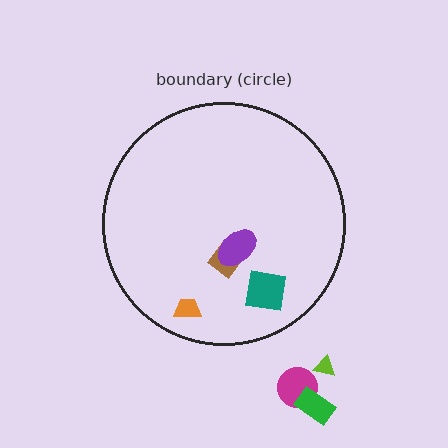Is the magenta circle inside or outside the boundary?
Outside.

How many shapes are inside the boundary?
4 inside, 3 outside.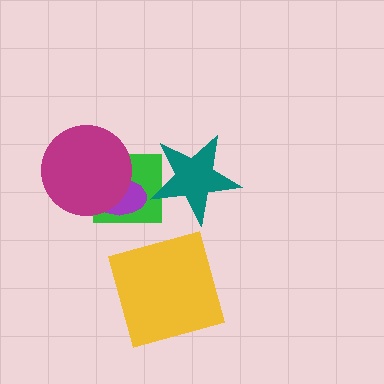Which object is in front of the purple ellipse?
The magenta circle is in front of the purple ellipse.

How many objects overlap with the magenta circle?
2 objects overlap with the magenta circle.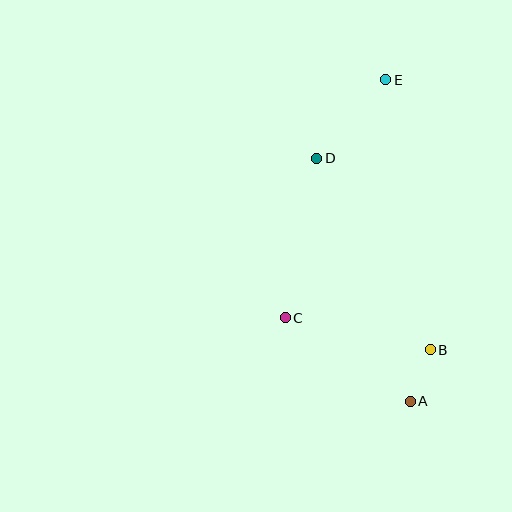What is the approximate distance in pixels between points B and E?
The distance between B and E is approximately 273 pixels.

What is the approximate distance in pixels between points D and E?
The distance between D and E is approximately 104 pixels.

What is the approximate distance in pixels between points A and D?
The distance between A and D is approximately 261 pixels.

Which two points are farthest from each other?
Points A and E are farthest from each other.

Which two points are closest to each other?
Points A and B are closest to each other.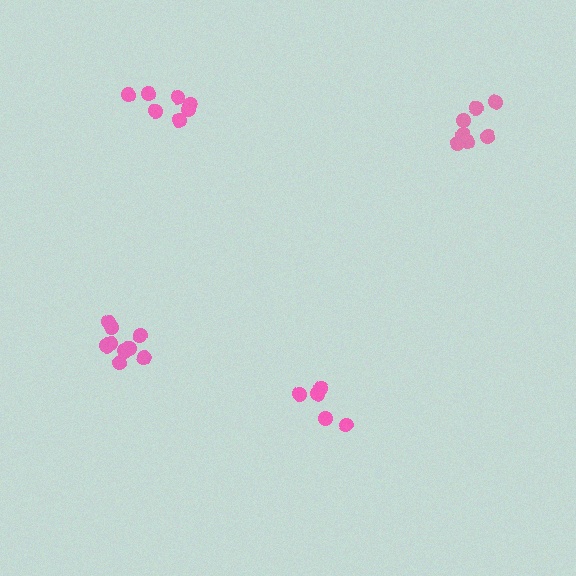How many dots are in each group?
Group 1: 5 dots, Group 2: 7 dots, Group 3: 9 dots, Group 4: 7 dots (28 total).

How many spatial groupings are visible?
There are 4 spatial groupings.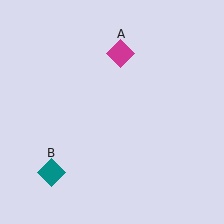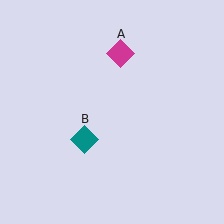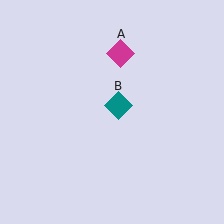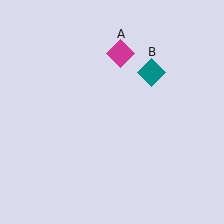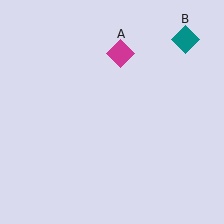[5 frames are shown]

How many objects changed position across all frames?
1 object changed position: teal diamond (object B).